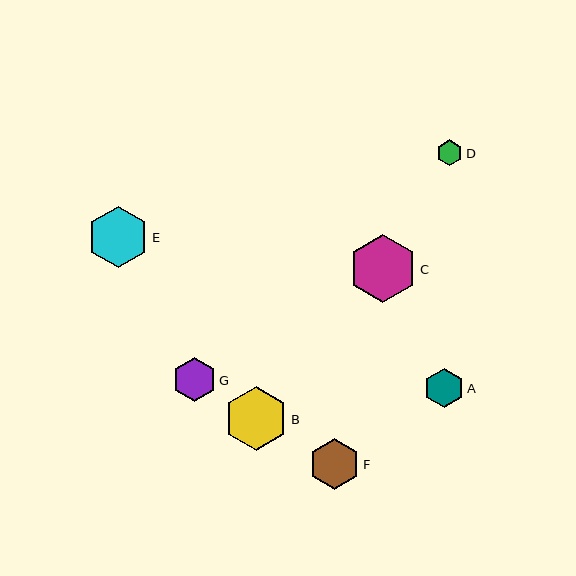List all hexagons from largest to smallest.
From largest to smallest: C, B, E, F, G, A, D.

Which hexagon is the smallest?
Hexagon D is the smallest with a size of approximately 26 pixels.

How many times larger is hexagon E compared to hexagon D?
Hexagon E is approximately 2.4 times the size of hexagon D.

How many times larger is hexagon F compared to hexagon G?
Hexagon F is approximately 1.1 times the size of hexagon G.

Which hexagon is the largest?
Hexagon C is the largest with a size of approximately 68 pixels.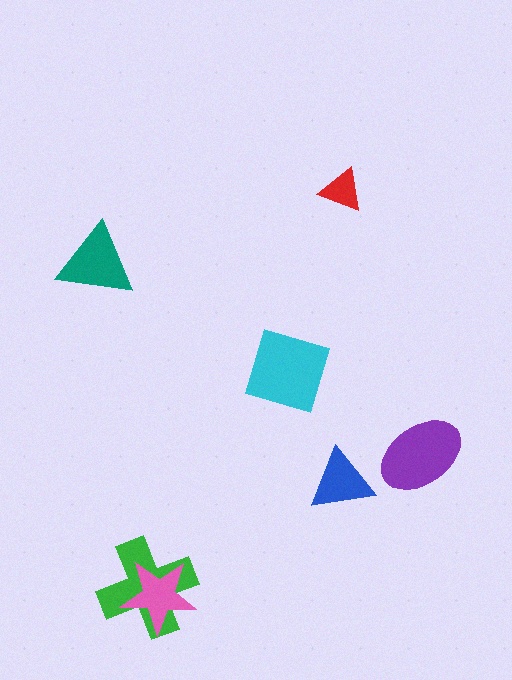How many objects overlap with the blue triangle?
0 objects overlap with the blue triangle.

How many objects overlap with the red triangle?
0 objects overlap with the red triangle.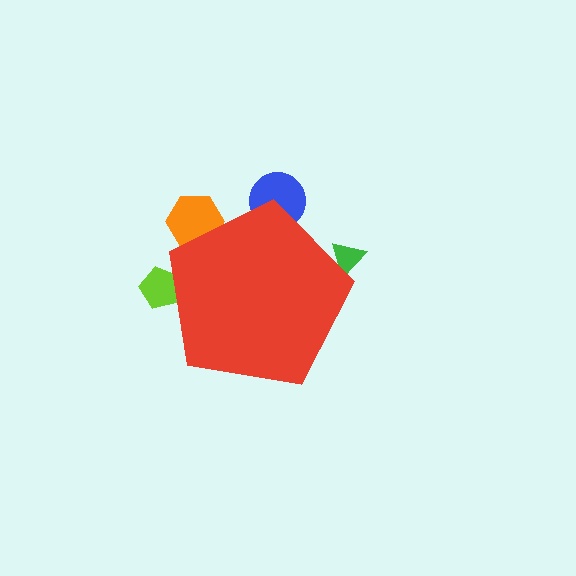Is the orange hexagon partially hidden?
Yes, the orange hexagon is partially hidden behind the red pentagon.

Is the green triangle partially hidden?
Yes, the green triangle is partially hidden behind the red pentagon.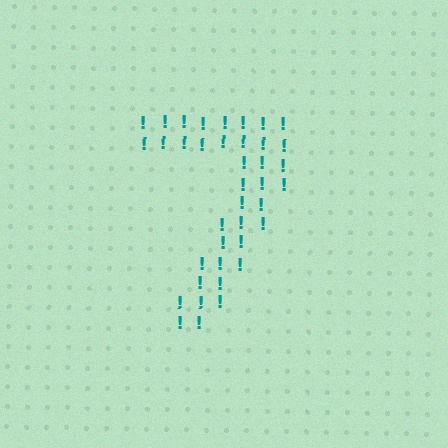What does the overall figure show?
The overall figure shows the digit 7.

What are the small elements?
The small elements are exclamation marks.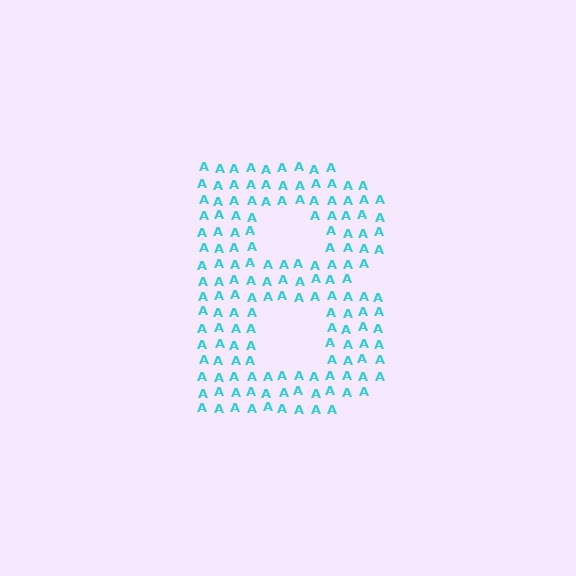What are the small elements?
The small elements are letter A's.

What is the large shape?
The large shape is the letter B.